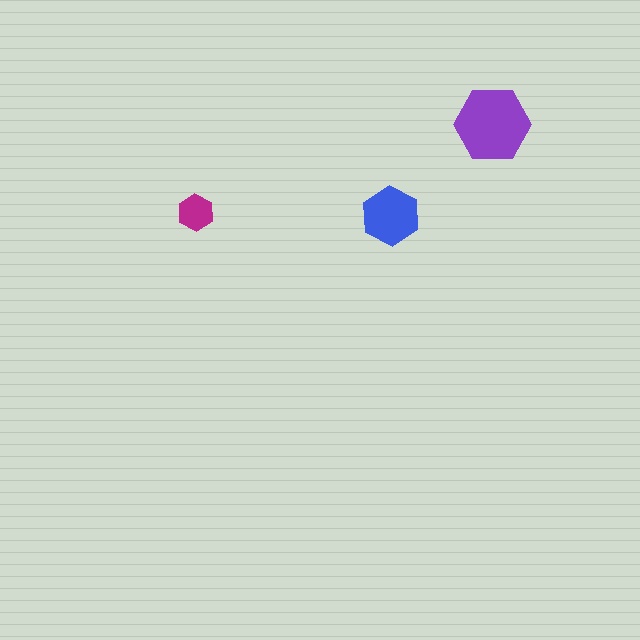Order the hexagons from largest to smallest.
the purple one, the blue one, the magenta one.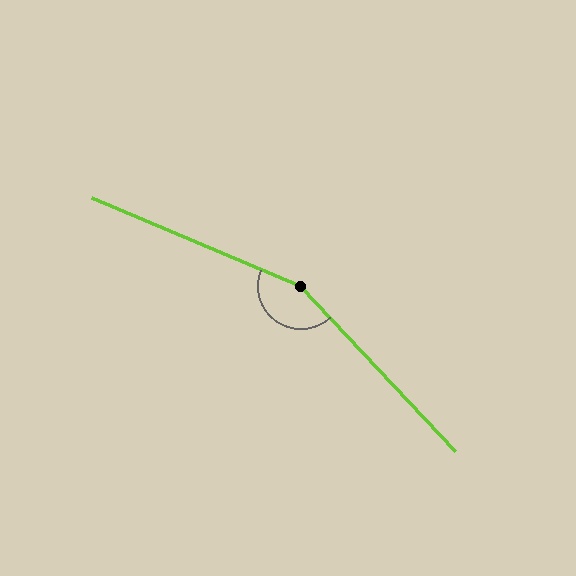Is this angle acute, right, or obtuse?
It is obtuse.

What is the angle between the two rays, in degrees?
Approximately 156 degrees.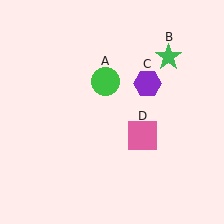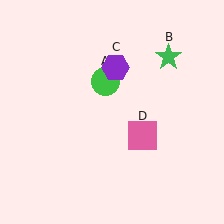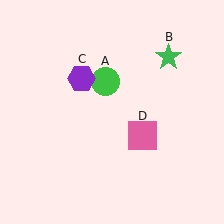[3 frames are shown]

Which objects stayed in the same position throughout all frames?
Green circle (object A) and green star (object B) and pink square (object D) remained stationary.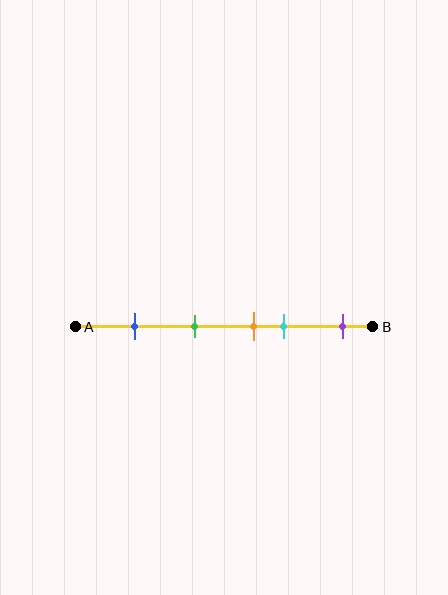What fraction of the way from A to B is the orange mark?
The orange mark is approximately 60% (0.6) of the way from A to B.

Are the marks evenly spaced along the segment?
No, the marks are not evenly spaced.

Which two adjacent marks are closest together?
The orange and cyan marks are the closest adjacent pair.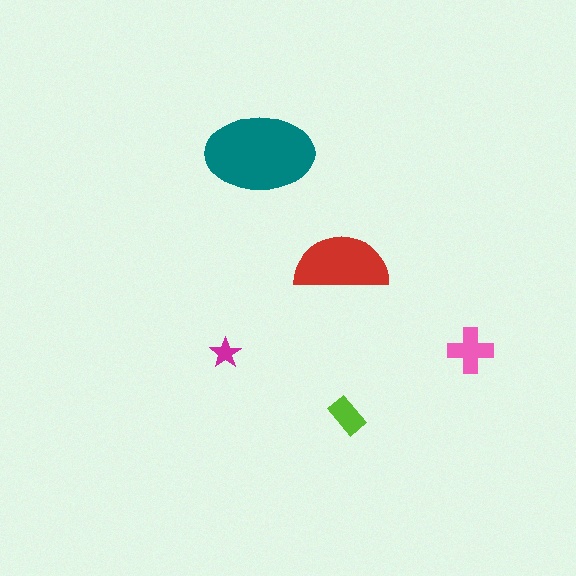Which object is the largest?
The teal ellipse.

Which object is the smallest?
The magenta star.